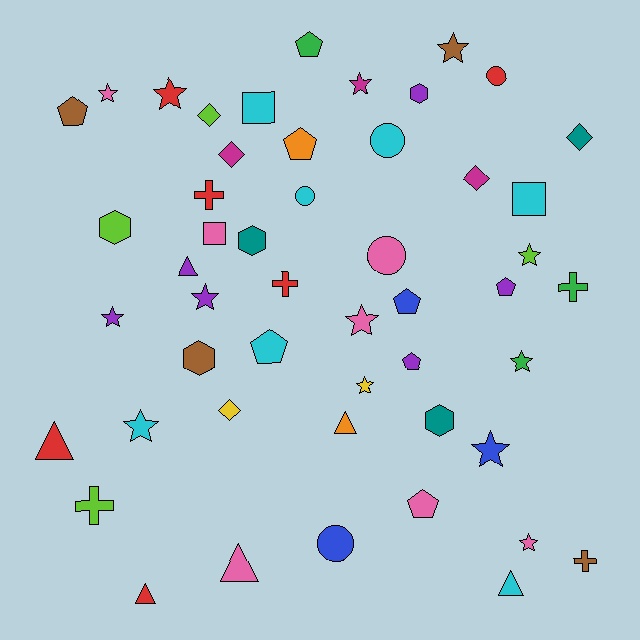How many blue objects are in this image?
There are 3 blue objects.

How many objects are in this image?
There are 50 objects.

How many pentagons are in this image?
There are 8 pentagons.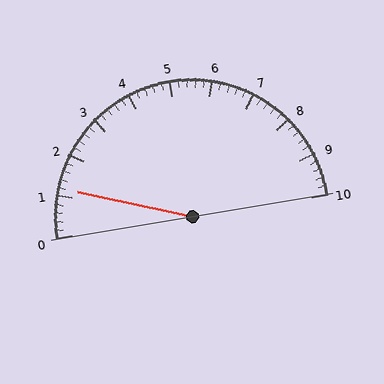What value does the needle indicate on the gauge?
The needle indicates approximately 1.2.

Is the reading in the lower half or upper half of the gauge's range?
The reading is in the lower half of the range (0 to 10).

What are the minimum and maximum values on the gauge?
The gauge ranges from 0 to 10.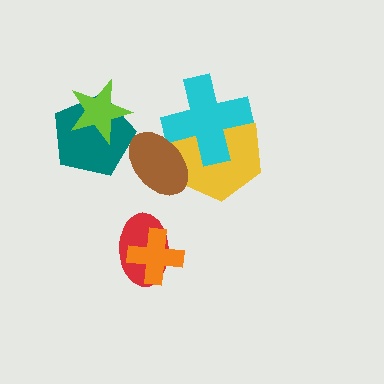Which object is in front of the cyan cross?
The brown ellipse is in front of the cyan cross.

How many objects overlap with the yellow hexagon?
2 objects overlap with the yellow hexagon.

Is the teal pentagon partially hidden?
Yes, it is partially covered by another shape.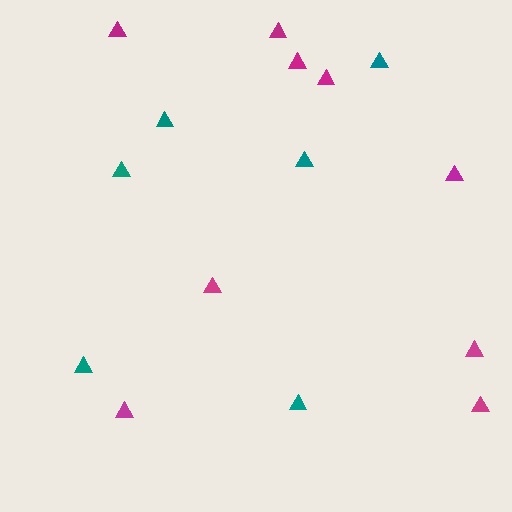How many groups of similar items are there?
There are 2 groups: one group of magenta triangles (9) and one group of teal triangles (6).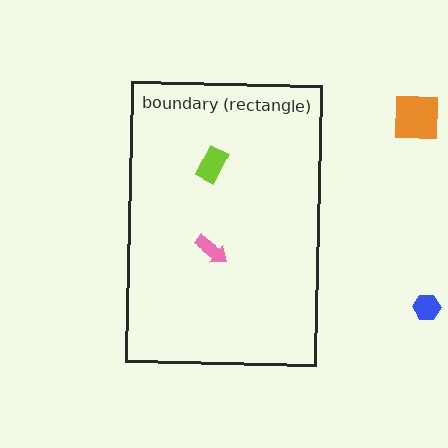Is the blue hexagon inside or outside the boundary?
Outside.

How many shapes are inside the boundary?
2 inside, 2 outside.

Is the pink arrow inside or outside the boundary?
Inside.